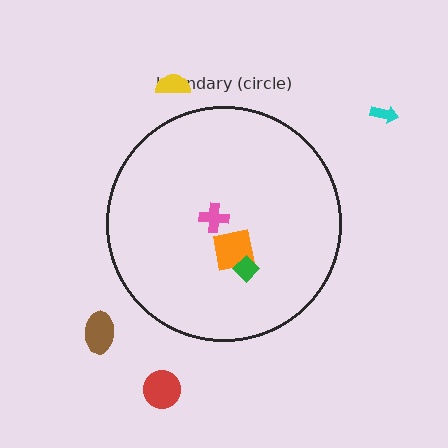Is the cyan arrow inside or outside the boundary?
Outside.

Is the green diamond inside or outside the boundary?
Inside.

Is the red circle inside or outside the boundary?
Outside.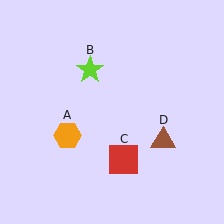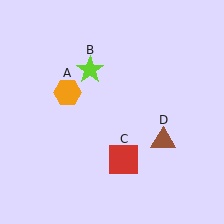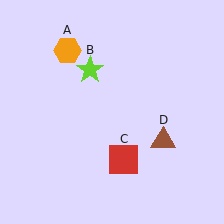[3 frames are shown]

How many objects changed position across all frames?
1 object changed position: orange hexagon (object A).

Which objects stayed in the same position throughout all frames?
Lime star (object B) and red square (object C) and brown triangle (object D) remained stationary.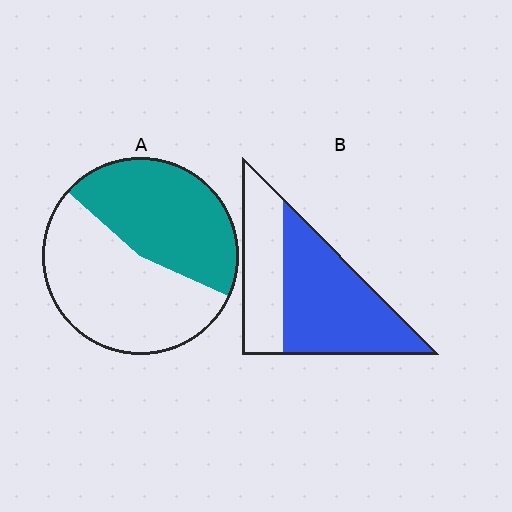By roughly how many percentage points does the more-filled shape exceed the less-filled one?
By roughly 15 percentage points (B over A).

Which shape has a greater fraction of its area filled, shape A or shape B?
Shape B.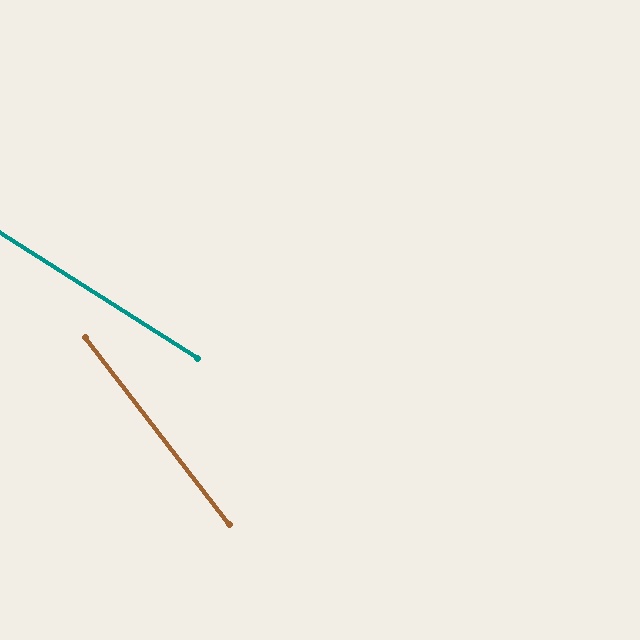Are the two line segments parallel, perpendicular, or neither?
Neither parallel nor perpendicular — they differ by about 20°.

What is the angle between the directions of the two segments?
Approximately 20 degrees.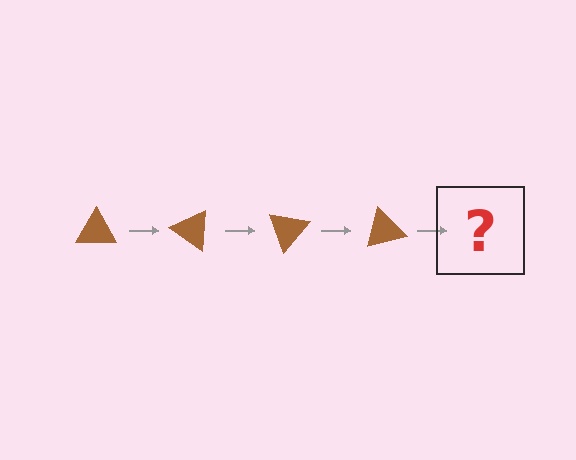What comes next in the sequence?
The next element should be a brown triangle rotated 140 degrees.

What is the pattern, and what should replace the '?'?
The pattern is that the triangle rotates 35 degrees each step. The '?' should be a brown triangle rotated 140 degrees.